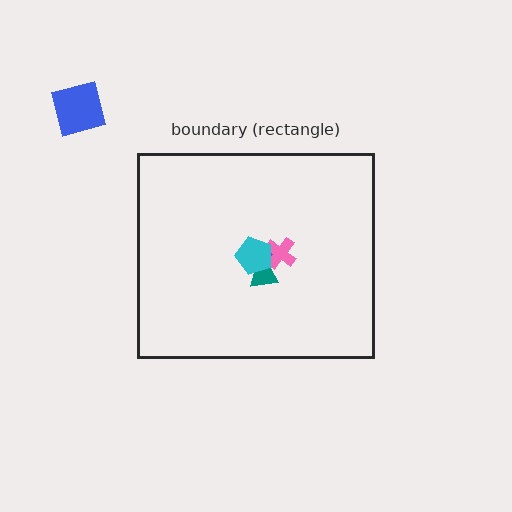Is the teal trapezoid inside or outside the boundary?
Inside.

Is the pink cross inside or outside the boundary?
Inside.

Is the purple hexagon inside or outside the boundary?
Inside.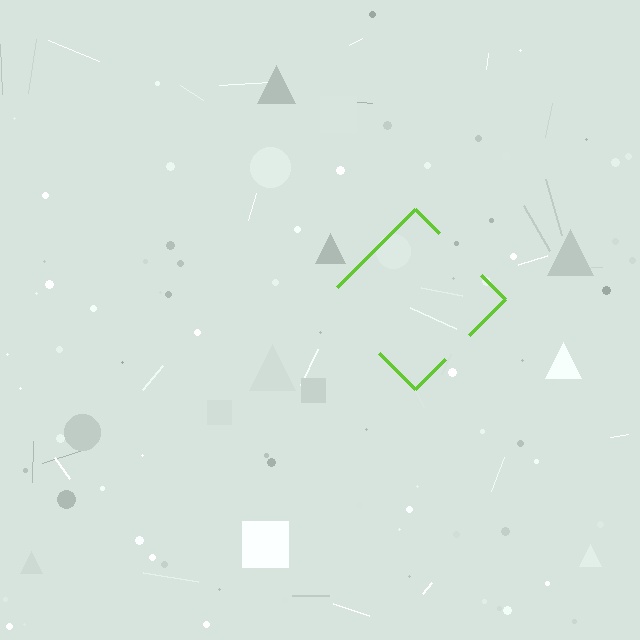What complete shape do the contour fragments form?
The contour fragments form a diamond.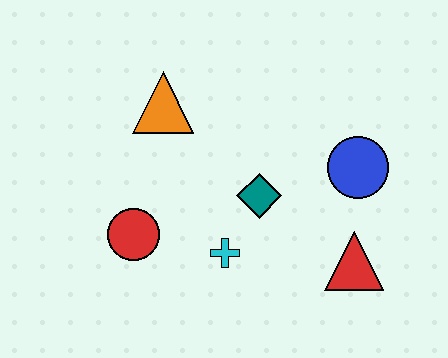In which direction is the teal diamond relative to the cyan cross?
The teal diamond is above the cyan cross.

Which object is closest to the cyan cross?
The teal diamond is closest to the cyan cross.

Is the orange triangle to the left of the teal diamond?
Yes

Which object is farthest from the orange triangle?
The red triangle is farthest from the orange triangle.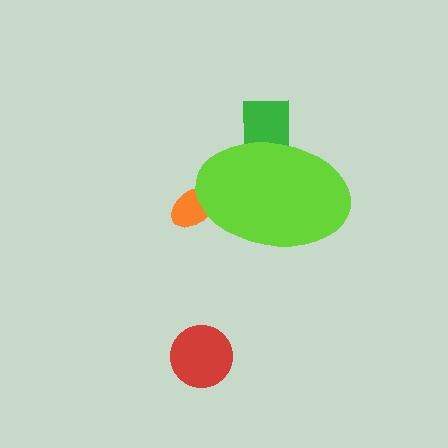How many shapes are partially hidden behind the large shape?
2 shapes are partially hidden.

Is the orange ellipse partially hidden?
Yes, the orange ellipse is partially hidden behind the lime ellipse.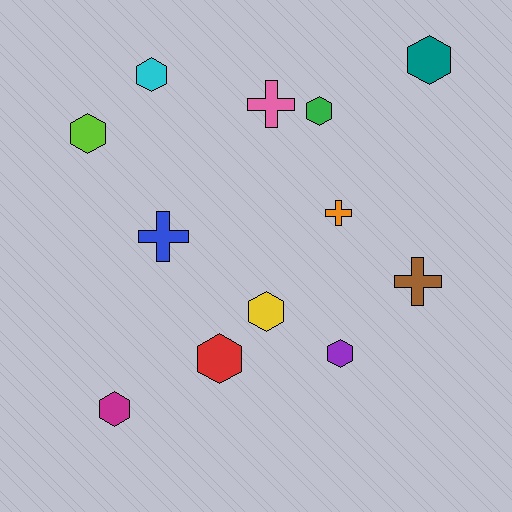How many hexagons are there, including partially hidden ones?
There are 8 hexagons.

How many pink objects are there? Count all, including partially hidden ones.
There is 1 pink object.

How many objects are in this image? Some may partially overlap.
There are 12 objects.